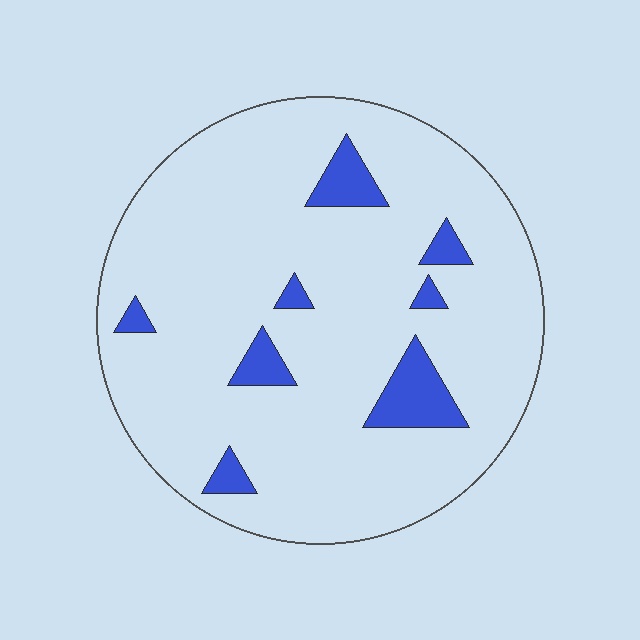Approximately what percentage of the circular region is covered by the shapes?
Approximately 10%.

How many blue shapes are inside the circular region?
8.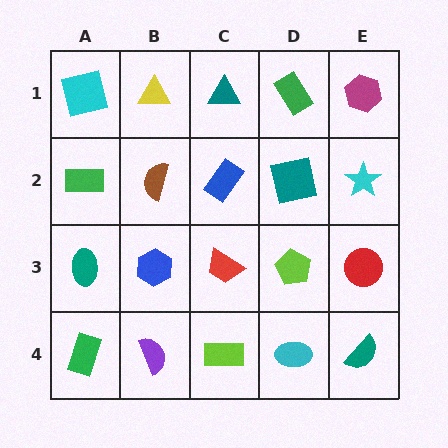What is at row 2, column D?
A teal square.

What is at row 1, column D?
A green rectangle.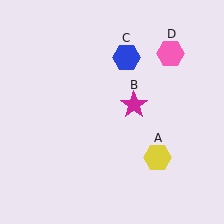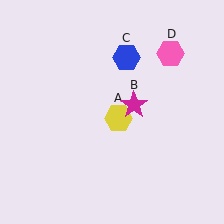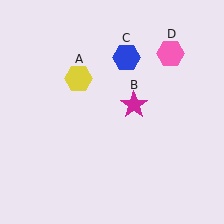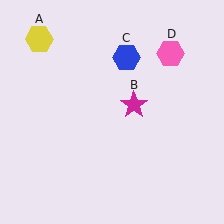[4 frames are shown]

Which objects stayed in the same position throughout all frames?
Magenta star (object B) and blue hexagon (object C) and pink hexagon (object D) remained stationary.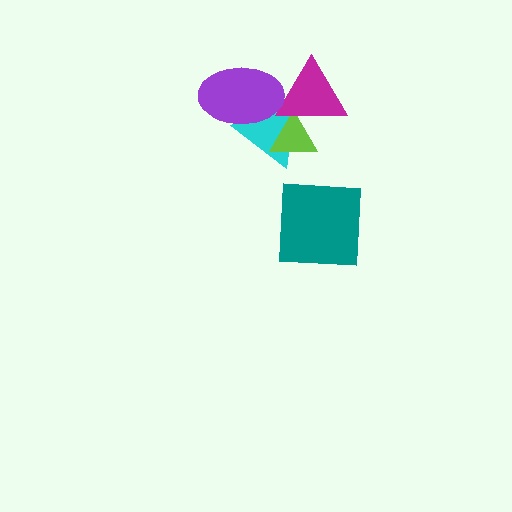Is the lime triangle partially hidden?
Yes, it is partially covered by another shape.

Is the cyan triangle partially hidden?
Yes, it is partially covered by another shape.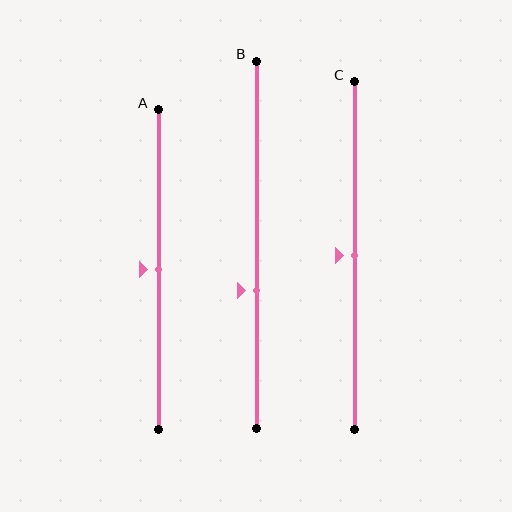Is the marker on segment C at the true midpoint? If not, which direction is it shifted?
Yes, the marker on segment C is at the true midpoint.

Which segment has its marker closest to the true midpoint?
Segment A has its marker closest to the true midpoint.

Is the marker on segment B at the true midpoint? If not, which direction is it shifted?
No, the marker on segment B is shifted downward by about 12% of the segment length.